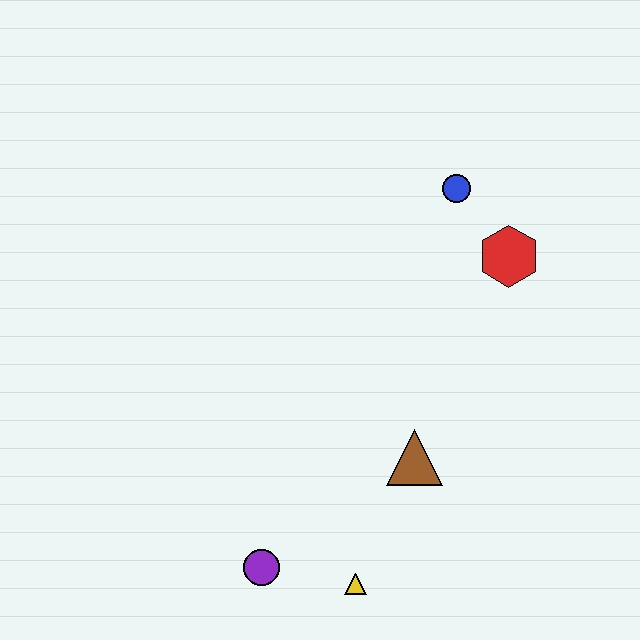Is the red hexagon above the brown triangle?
Yes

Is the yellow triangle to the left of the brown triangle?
Yes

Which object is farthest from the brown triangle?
The blue circle is farthest from the brown triangle.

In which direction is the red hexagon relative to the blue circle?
The red hexagon is below the blue circle.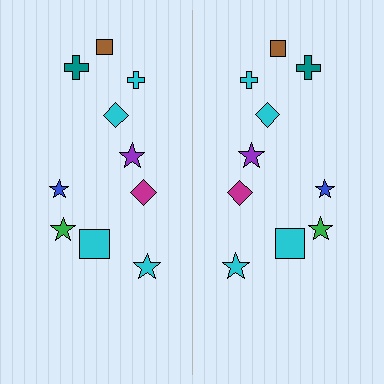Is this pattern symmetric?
Yes, this pattern has bilateral (reflection) symmetry.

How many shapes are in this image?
There are 20 shapes in this image.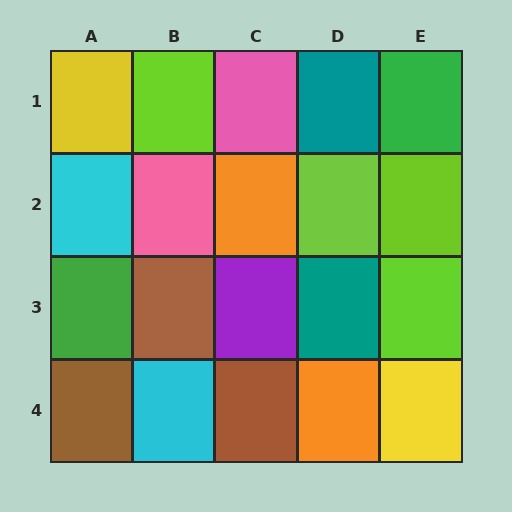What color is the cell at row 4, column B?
Cyan.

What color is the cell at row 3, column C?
Purple.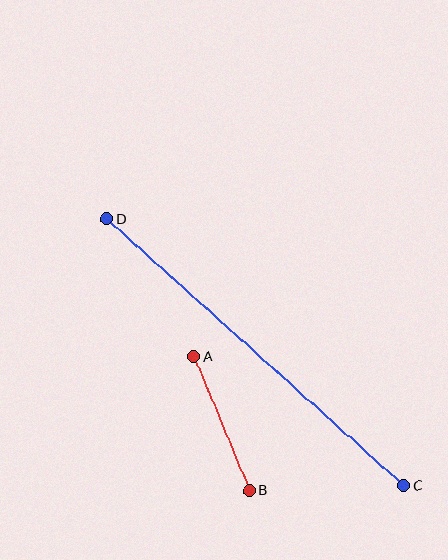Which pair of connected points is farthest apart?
Points C and D are farthest apart.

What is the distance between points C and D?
The distance is approximately 399 pixels.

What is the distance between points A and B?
The distance is approximately 145 pixels.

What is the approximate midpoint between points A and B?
The midpoint is at approximately (222, 424) pixels.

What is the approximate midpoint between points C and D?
The midpoint is at approximately (255, 352) pixels.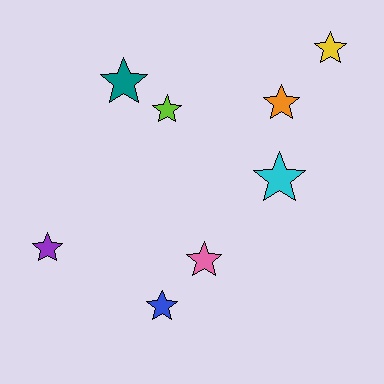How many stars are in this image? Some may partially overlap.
There are 8 stars.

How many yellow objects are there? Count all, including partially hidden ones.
There is 1 yellow object.